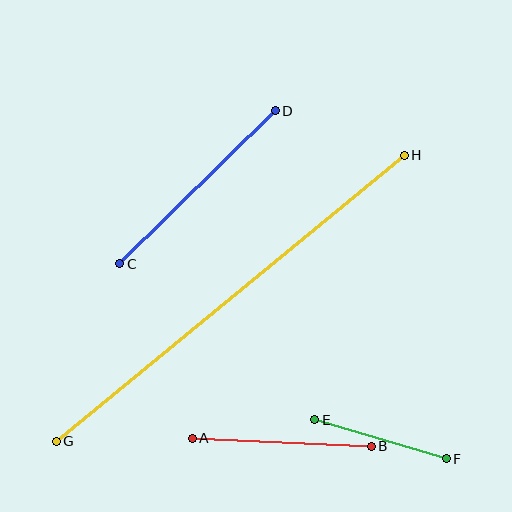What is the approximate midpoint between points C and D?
The midpoint is at approximately (197, 187) pixels.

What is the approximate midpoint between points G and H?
The midpoint is at approximately (230, 298) pixels.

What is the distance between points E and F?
The distance is approximately 137 pixels.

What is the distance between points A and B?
The distance is approximately 179 pixels.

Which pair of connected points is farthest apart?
Points G and H are farthest apart.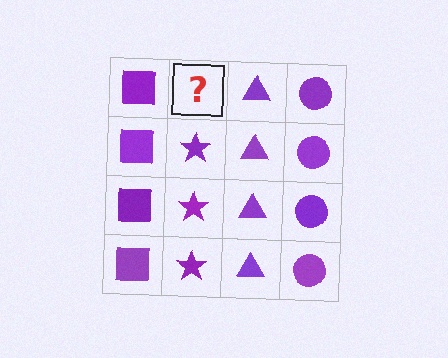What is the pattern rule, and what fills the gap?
The rule is that each column has a consistent shape. The gap should be filled with a purple star.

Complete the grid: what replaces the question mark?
The question mark should be replaced with a purple star.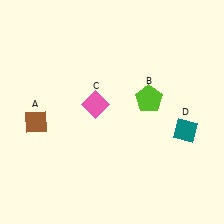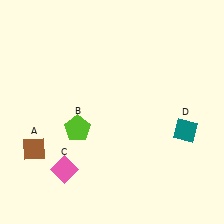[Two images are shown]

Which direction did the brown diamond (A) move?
The brown diamond (A) moved down.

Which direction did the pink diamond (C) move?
The pink diamond (C) moved down.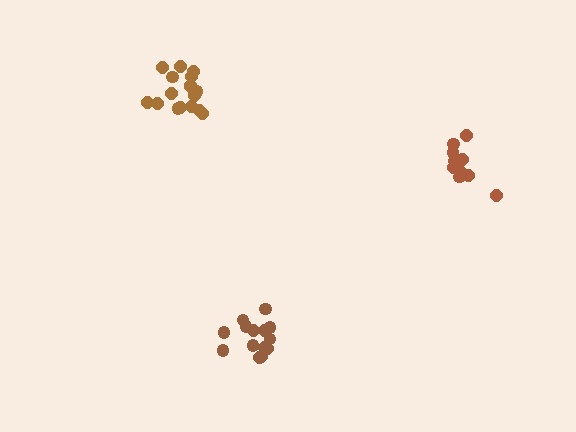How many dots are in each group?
Group 1: 12 dots, Group 2: 17 dots, Group 3: 14 dots (43 total).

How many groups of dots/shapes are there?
There are 3 groups.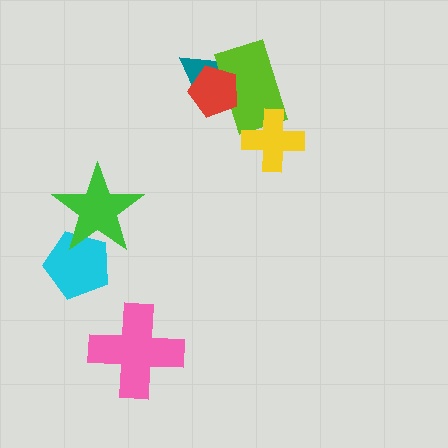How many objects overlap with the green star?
1 object overlaps with the green star.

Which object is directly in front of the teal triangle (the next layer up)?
The lime rectangle is directly in front of the teal triangle.